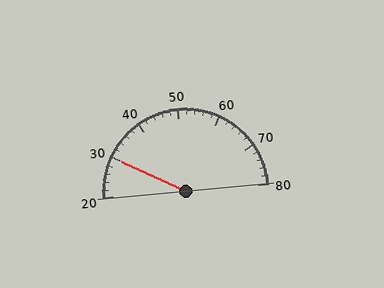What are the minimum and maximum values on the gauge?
The gauge ranges from 20 to 80.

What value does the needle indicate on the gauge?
The needle indicates approximately 30.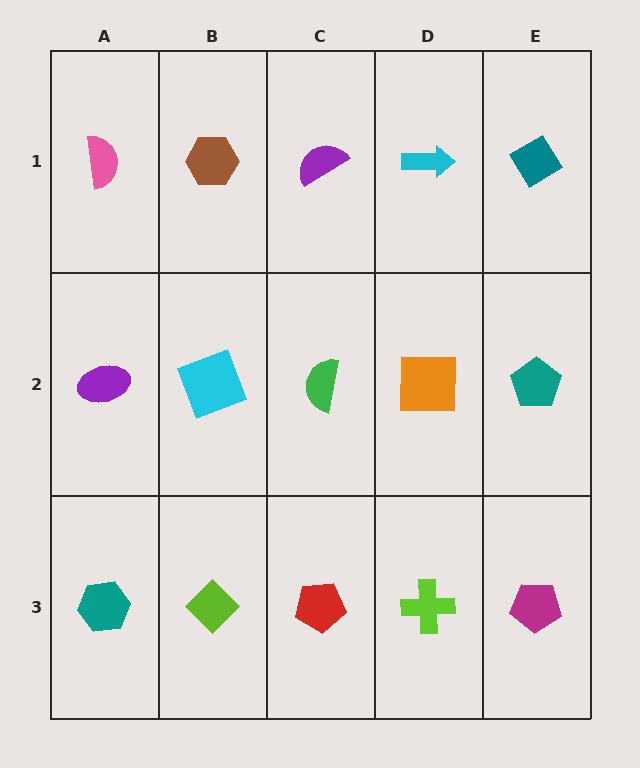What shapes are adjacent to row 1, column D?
An orange square (row 2, column D), a purple semicircle (row 1, column C), a teal diamond (row 1, column E).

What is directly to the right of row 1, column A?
A brown hexagon.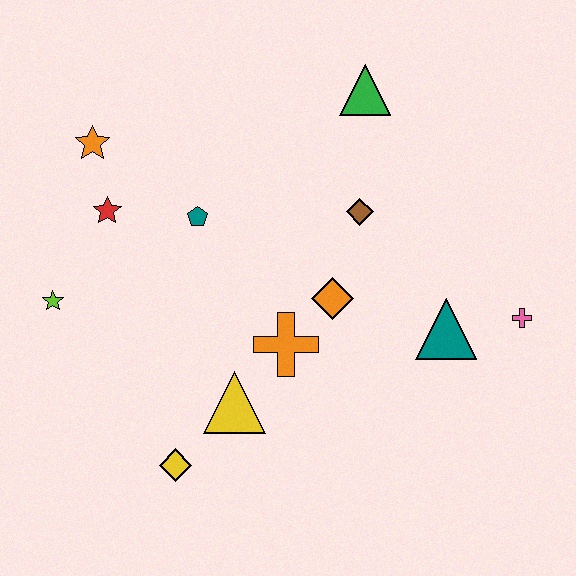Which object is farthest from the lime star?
The pink cross is farthest from the lime star.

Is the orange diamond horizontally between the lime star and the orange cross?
No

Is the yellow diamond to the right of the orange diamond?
No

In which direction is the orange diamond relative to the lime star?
The orange diamond is to the right of the lime star.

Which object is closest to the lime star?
The red star is closest to the lime star.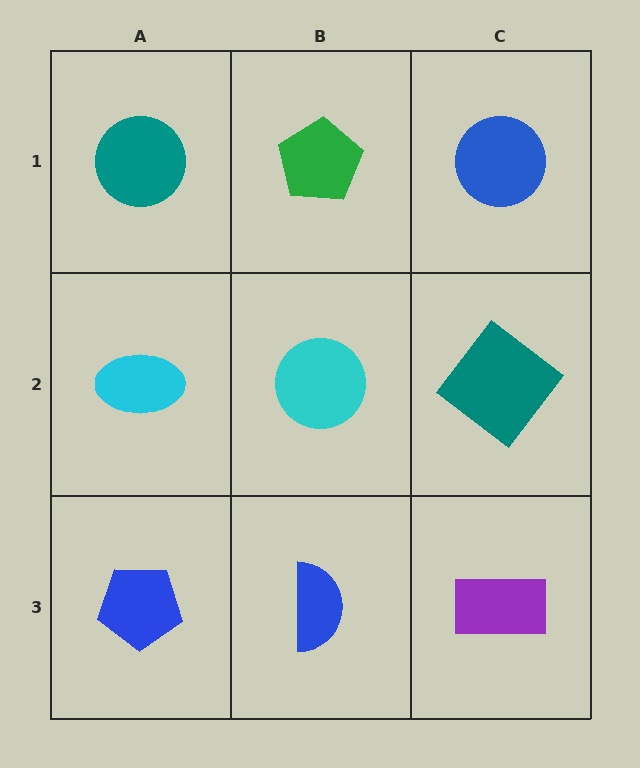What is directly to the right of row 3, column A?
A blue semicircle.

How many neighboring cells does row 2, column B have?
4.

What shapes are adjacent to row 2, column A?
A teal circle (row 1, column A), a blue pentagon (row 3, column A), a cyan circle (row 2, column B).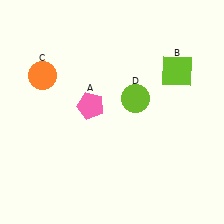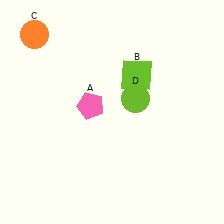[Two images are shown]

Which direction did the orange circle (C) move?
The orange circle (C) moved up.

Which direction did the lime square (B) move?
The lime square (B) moved left.